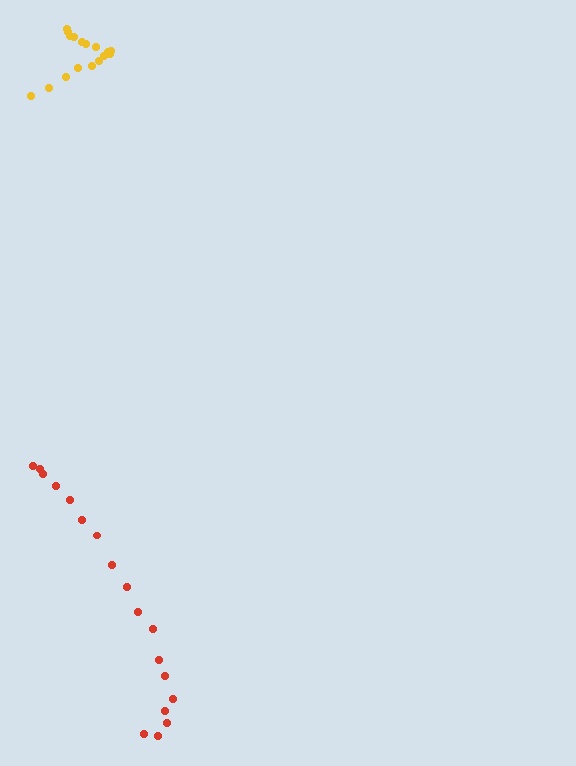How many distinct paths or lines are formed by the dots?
There are 2 distinct paths.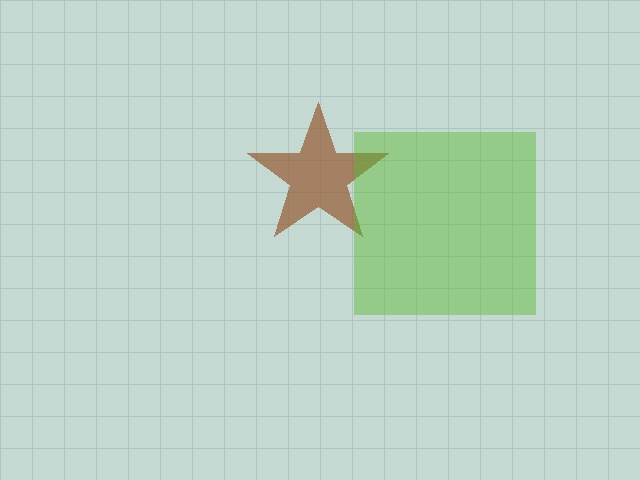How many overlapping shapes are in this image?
There are 2 overlapping shapes in the image.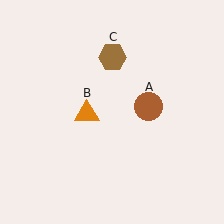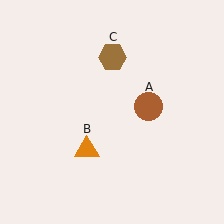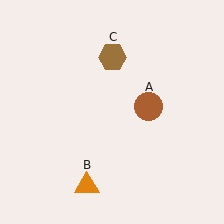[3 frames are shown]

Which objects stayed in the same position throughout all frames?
Brown circle (object A) and brown hexagon (object C) remained stationary.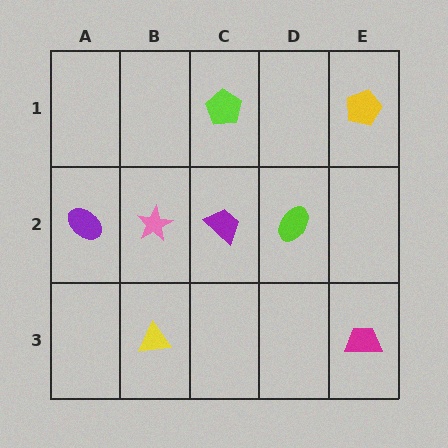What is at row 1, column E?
A yellow pentagon.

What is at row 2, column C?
A purple trapezoid.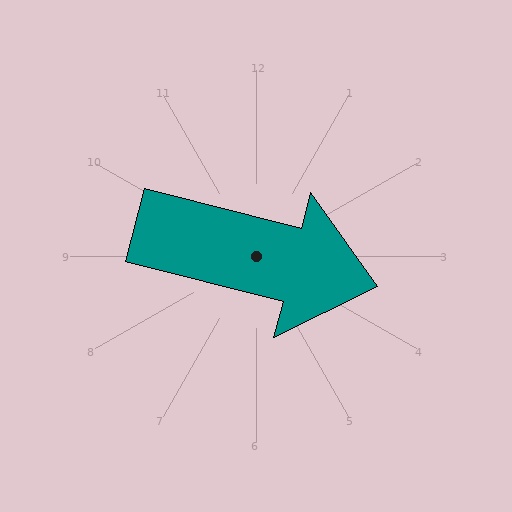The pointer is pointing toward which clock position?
Roughly 3 o'clock.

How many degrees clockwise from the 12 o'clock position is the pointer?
Approximately 104 degrees.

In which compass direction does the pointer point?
East.